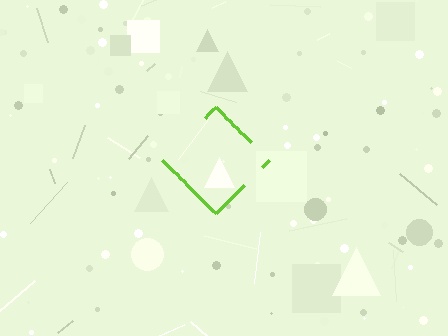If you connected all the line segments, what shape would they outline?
They would outline a diamond.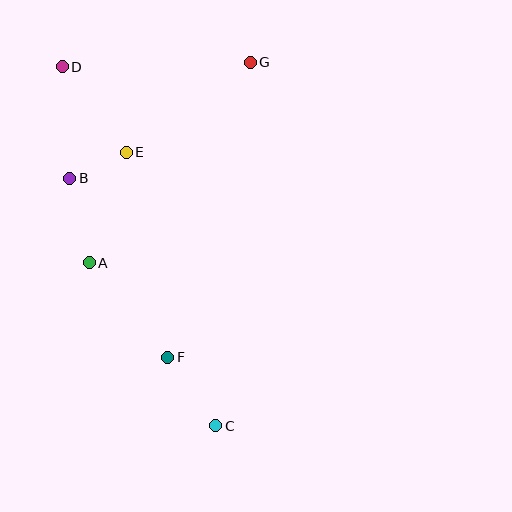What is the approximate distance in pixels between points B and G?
The distance between B and G is approximately 215 pixels.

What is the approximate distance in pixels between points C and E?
The distance between C and E is approximately 287 pixels.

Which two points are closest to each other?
Points B and E are closest to each other.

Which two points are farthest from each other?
Points C and D are farthest from each other.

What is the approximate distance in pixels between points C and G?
The distance between C and G is approximately 365 pixels.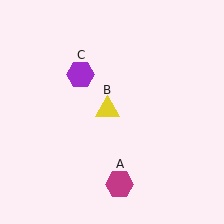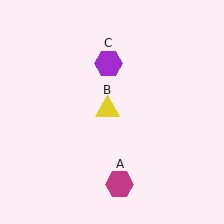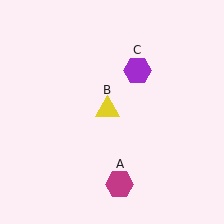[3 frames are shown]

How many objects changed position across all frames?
1 object changed position: purple hexagon (object C).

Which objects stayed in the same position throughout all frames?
Magenta hexagon (object A) and yellow triangle (object B) remained stationary.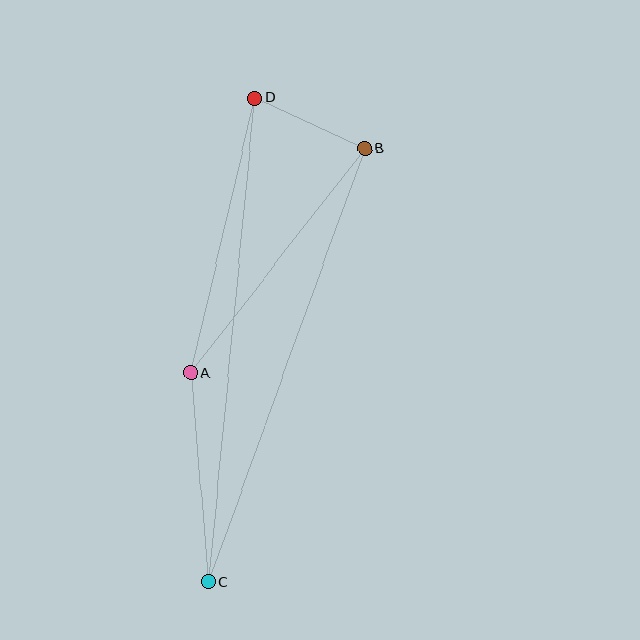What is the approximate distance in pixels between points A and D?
The distance between A and D is approximately 283 pixels.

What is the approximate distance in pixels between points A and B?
The distance between A and B is approximately 284 pixels.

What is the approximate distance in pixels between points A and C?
The distance between A and C is approximately 210 pixels.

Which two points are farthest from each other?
Points C and D are farthest from each other.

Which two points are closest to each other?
Points B and D are closest to each other.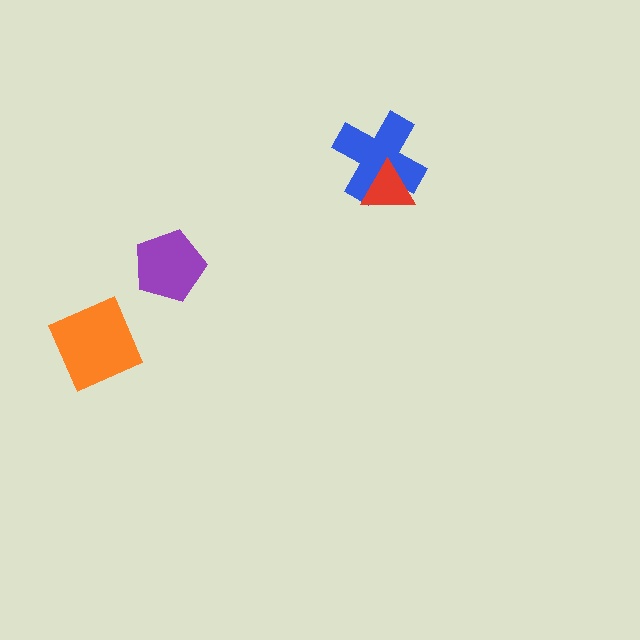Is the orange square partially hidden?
No, no other shape covers it.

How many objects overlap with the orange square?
0 objects overlap with the orange square.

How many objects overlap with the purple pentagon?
0 objects overlap with the purple pentagon.